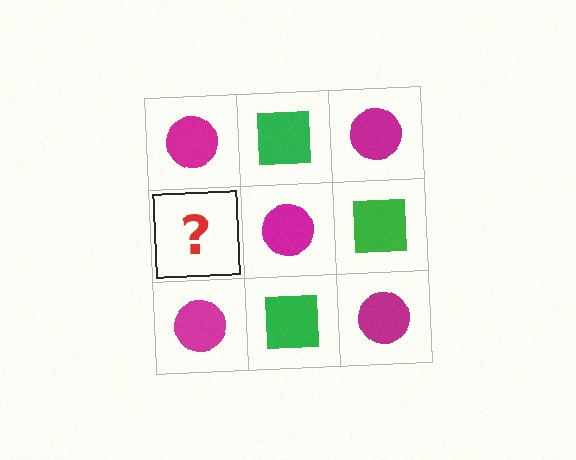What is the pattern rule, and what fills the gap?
The rule is that it alternates magenta circle and green square in a checkerboard pattern. The gap should be filled with a green square.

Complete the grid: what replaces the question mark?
The question mark should be replaced with a green square.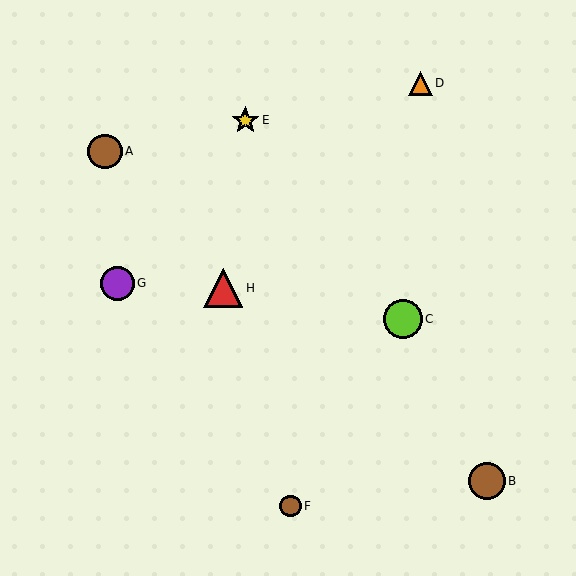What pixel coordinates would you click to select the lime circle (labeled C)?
Click at (403, 319) to select the lime circle C.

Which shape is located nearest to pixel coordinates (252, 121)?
The yellow star (labeled E) at (245, 121) is nearest to that location.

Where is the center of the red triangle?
The center of the red triangle is at (223, 288).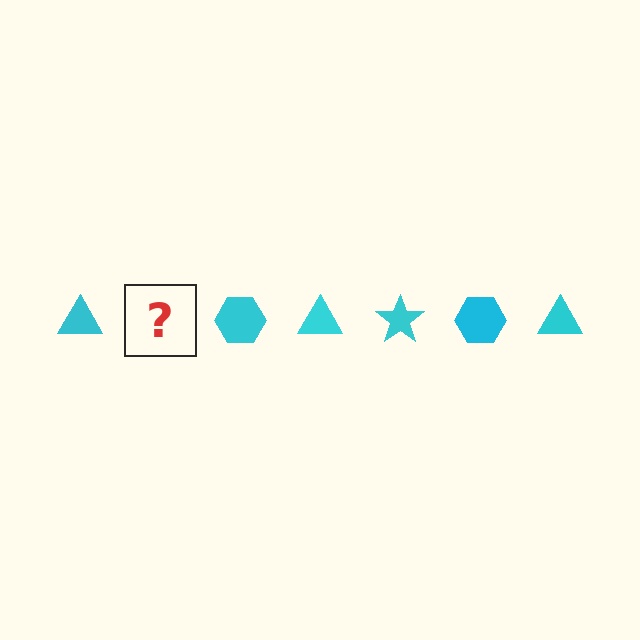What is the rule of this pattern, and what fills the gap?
The rule is that the pattern cycles through triangle, star, hexagon shapes in cyan. The gap should be filled with a cyan star.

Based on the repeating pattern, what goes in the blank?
The blank should be a cyan star.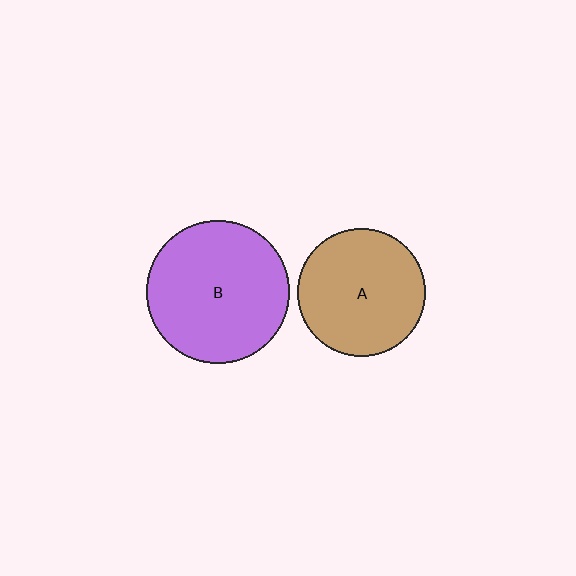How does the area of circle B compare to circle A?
Approximately 1.3 times.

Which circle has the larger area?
Circle B (purple).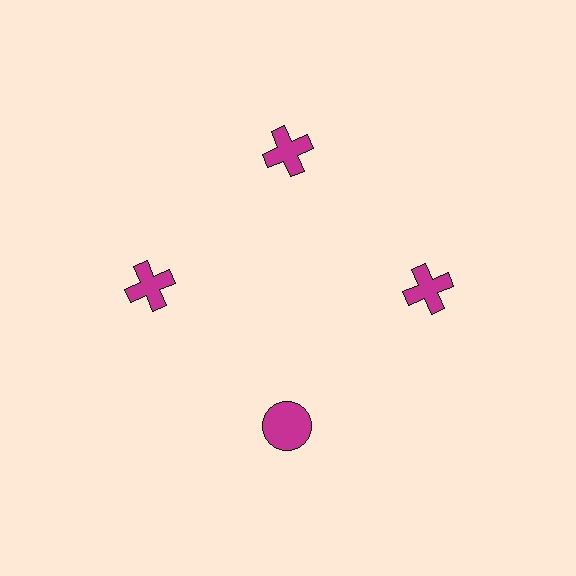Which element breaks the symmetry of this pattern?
The magenta circle at roughly the 6 o'clock position breaks the symmetry. All other shapes are magenta crosses.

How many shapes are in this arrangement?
There are 4 shapes arranged in a ring pattern.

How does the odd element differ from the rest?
It has a different shape: circle instead of cross.